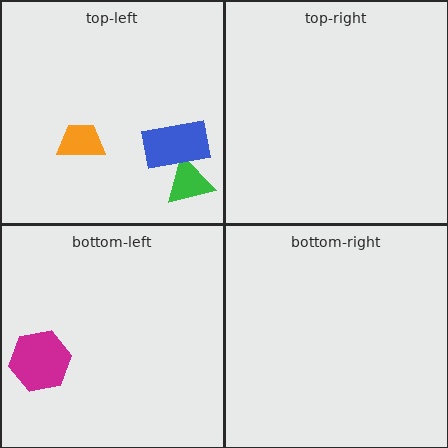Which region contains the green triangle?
The top-left region.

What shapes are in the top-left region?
The orange trapezoid, the green triangle, the blue rectangle.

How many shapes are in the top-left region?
3.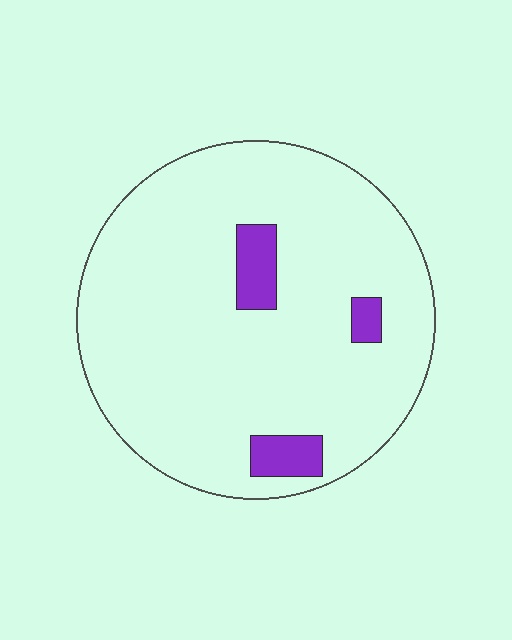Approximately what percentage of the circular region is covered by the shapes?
Approximately 10%.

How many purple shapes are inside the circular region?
3.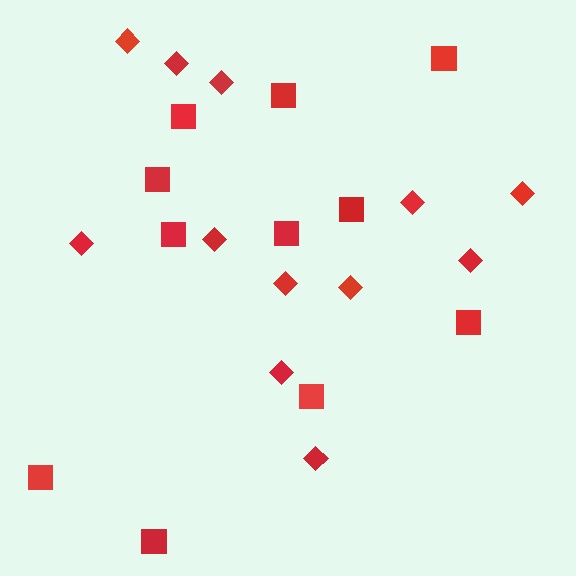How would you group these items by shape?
There are 2 groups: one group of diamonds (12) and one group of squares (11).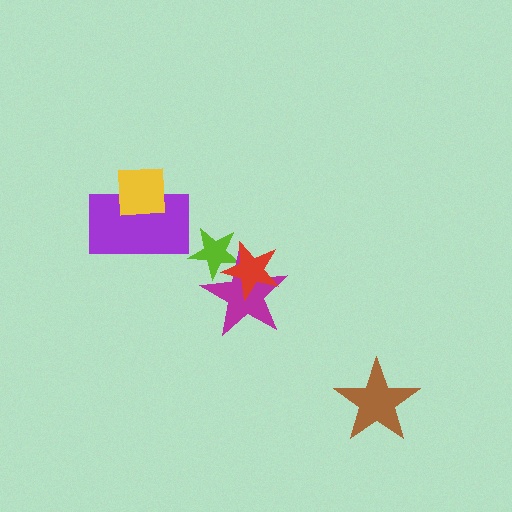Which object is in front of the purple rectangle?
The yellow square is in front of the purple rectangle.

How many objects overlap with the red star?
2 objects overlap with the red star.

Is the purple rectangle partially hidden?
Yes, it is partially covered by another shape.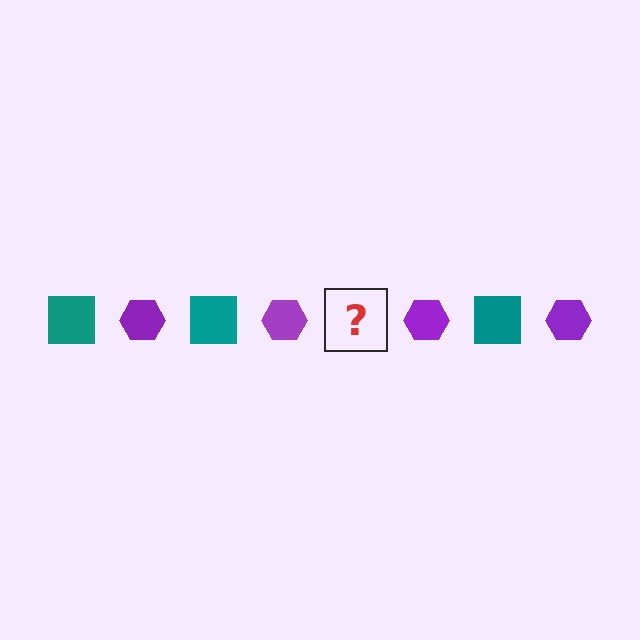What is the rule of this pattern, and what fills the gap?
The rule is that the pattern alternates between teal square and purple hexagon. The gap should be filled with a teal square.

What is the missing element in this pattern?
The missing element is a teal square.